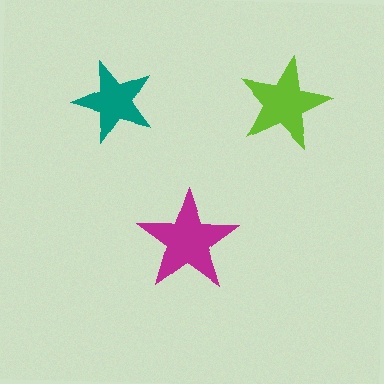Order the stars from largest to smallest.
the magenta one, the lime one, the teal one.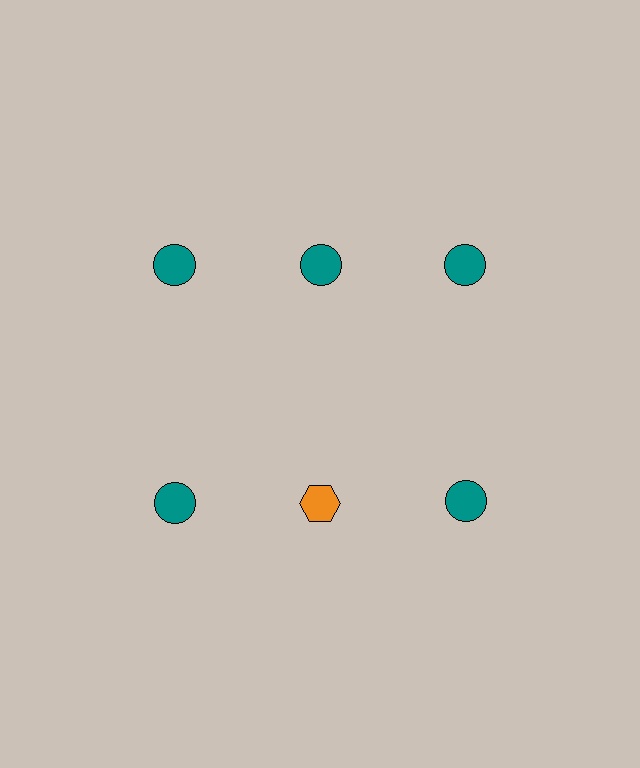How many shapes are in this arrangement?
There are 6 shapes arranged in a grid pattern.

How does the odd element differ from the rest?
It differs in both color (orange instead of teal) and shape (hexagon instead of circle).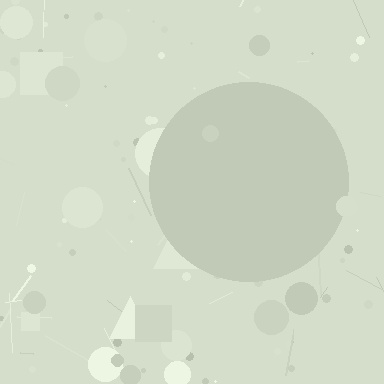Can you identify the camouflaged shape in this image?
The camouflaged shape is a circle.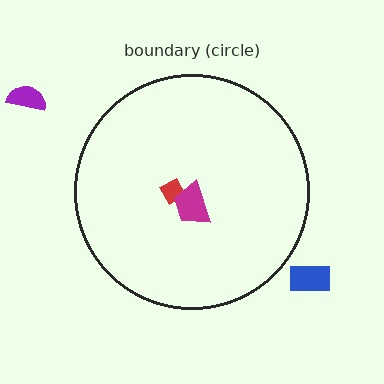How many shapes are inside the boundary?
2 inside, 2 outside.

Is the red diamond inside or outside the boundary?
Inside.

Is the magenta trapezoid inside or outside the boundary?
Inside.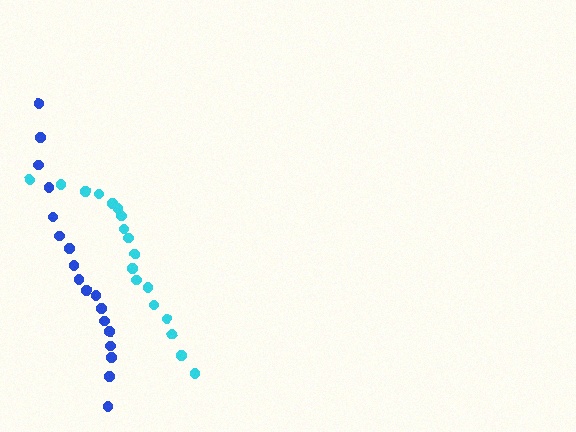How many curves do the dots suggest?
There are 2 distinct paths.